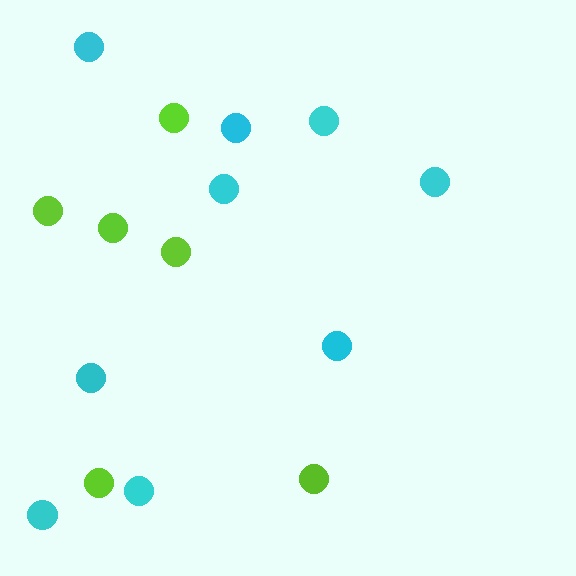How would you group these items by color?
There are 2 groups: one group of lime circles (6) and one group of cyan circles (9).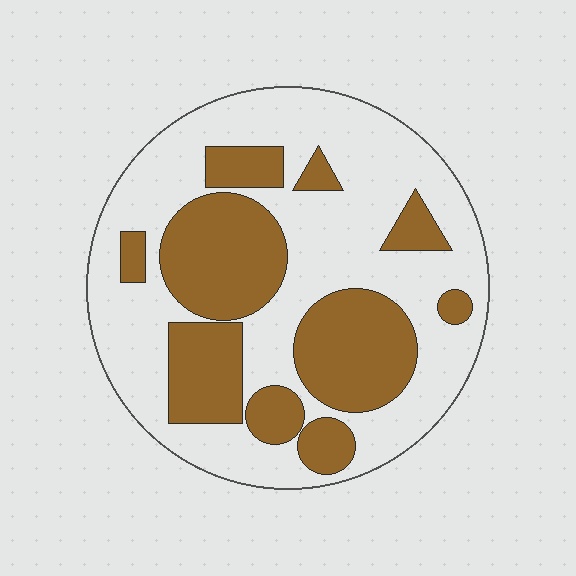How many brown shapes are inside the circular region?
10.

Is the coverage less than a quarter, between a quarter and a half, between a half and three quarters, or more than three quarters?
Between a quarter and a half.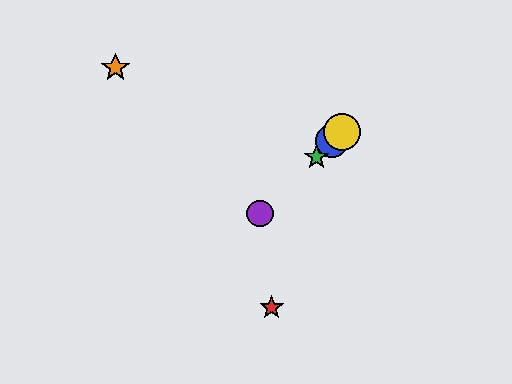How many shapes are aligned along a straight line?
4 shapes (the blue circle, the green star, the yellow circle, the purple circle) are aligned along a straight line.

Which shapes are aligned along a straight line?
The blue circle, the green star, the yellow circle, the purple circle are aligned along a straight line.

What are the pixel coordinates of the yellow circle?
The yellow circle is at (342, 132).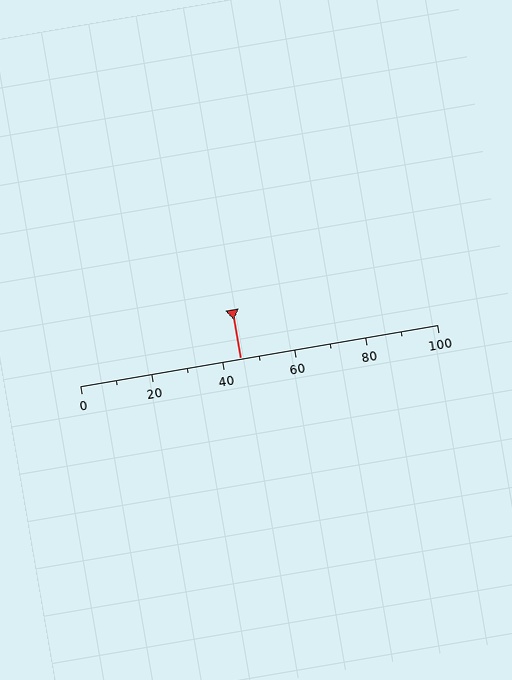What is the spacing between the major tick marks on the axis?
The major ticks are spaced 20 apart.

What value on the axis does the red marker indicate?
The marker indicates approximately 45.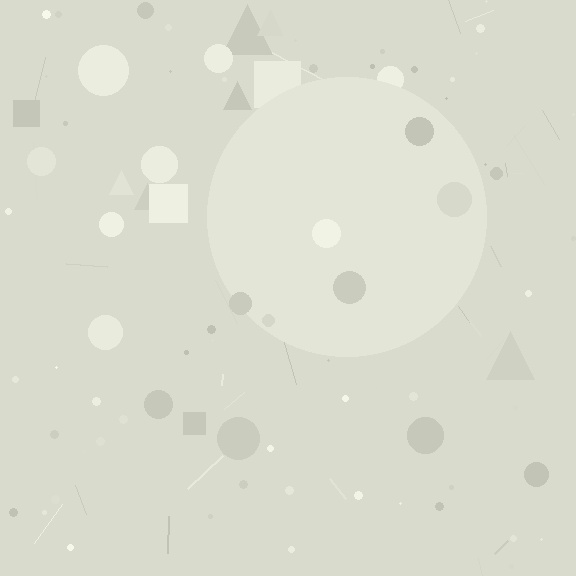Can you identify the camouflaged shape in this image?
The camouflaged shape is a circle.